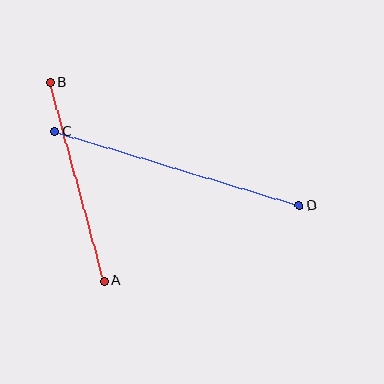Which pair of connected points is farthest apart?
Points C and D are farthest apart.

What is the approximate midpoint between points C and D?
The midpoint is at approximately (177, 169) pixels.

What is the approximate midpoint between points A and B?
The midpoint is at approximately (77, 181) pixels.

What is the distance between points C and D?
The distance is approximately 256 pixels.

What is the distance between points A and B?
The distance is approximately 206 pixels.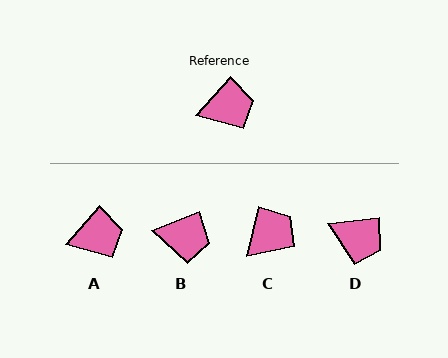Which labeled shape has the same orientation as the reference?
A.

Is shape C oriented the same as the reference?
No, it is off by about 28 degrees.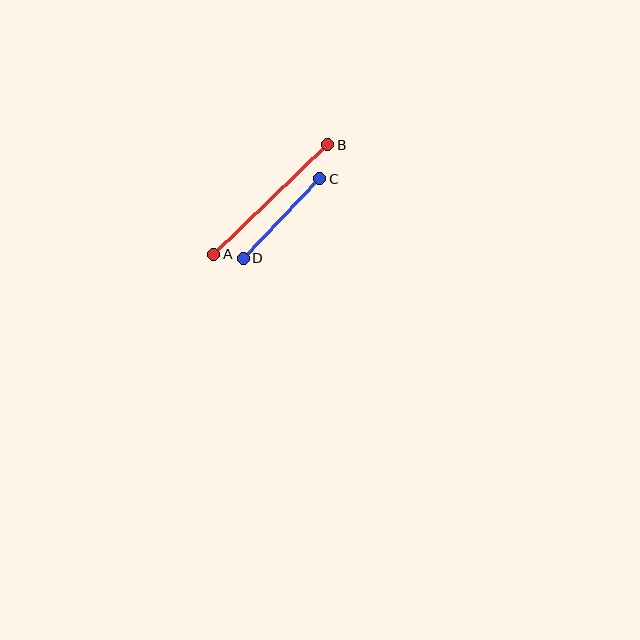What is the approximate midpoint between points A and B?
The midpoint is at approximately (271, 199) pixels.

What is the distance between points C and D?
The distance is approximately 111 pixels.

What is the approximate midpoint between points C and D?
The midpoint is at approximately (282, 218) pixels.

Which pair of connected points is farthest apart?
Points A and B are farthest apart.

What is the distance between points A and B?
The distance is approximately 158 pixels.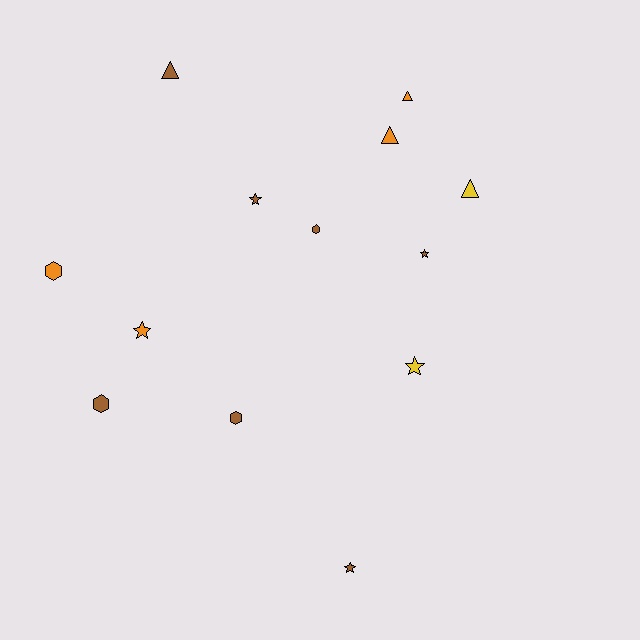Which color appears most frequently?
Brown, with 7 objects.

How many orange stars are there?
There is 1 orange star.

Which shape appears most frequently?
Star, with 5 objects.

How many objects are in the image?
There are 13 objects.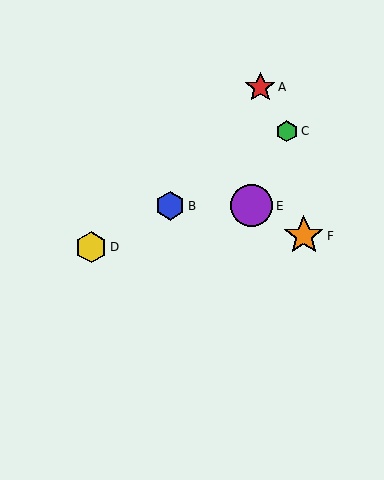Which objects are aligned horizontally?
Objects B, E are aligned horizontally.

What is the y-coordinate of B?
Object B is at y≈206.